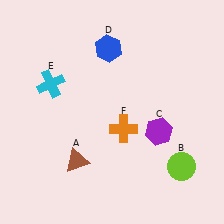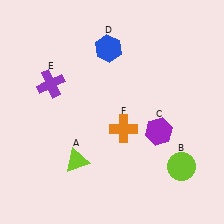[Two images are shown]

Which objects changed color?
A changed from brown to lime. E changed from cyan to purple.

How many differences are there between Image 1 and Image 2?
There are 2 differences between the two images.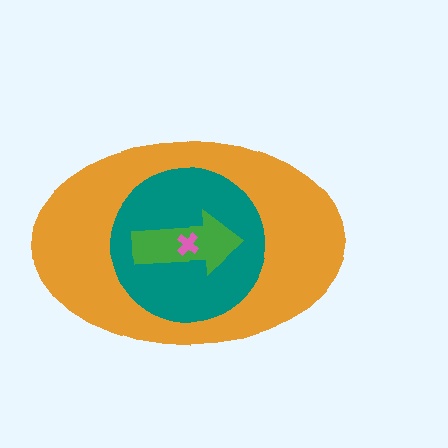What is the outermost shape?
The orange ellipse.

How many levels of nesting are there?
4.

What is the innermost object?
The pink cross.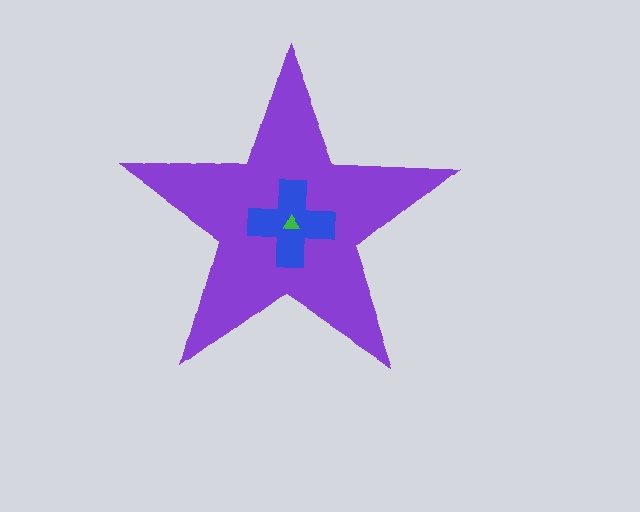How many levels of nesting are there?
3.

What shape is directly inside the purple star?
The blue cross.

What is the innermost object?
The green triangle.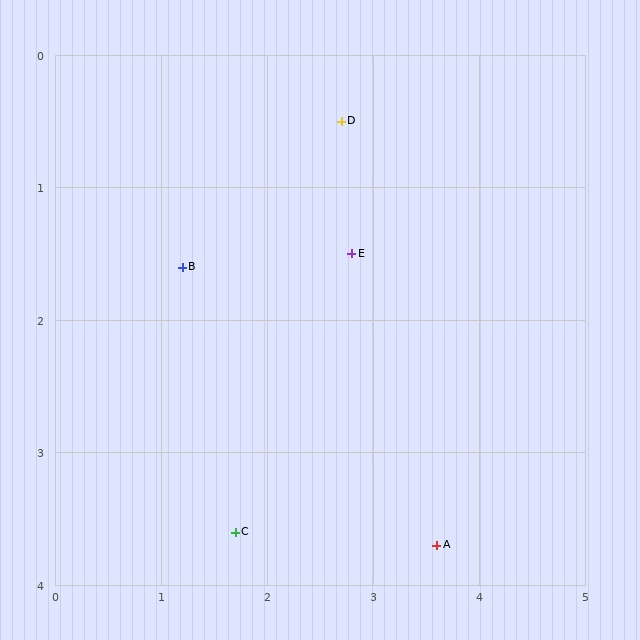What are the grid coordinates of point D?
Point D is at approximately (2.7, 0.5).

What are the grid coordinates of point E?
Point E is at approximately (2.8, 1.5).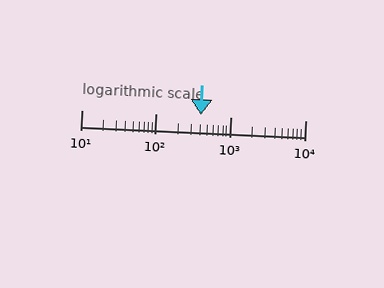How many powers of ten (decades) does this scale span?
The scale spans 3 decades, from 10 to 10000.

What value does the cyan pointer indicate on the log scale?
The pointer indicates approximately 400.